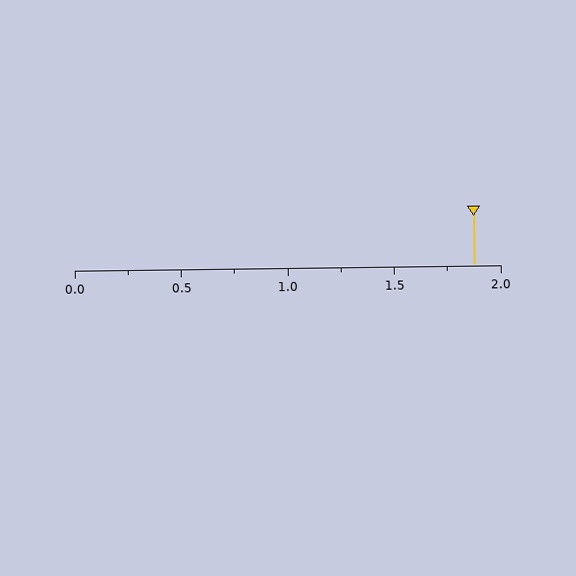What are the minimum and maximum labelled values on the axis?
The axis runs from 0.0 to 2.0.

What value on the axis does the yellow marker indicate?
The marker indicates approximately 1.88.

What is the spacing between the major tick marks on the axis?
The major ticks are spaced 0.5 apart.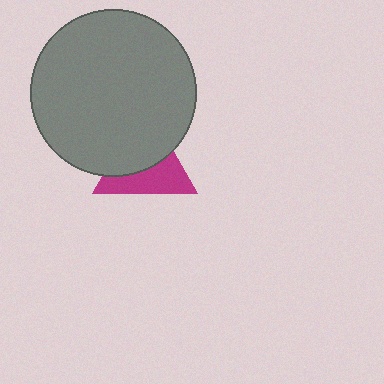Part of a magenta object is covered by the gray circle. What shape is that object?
It is a triangle.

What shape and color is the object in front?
The object in front is a gray circle.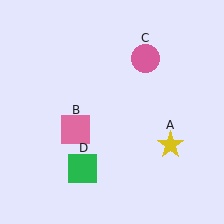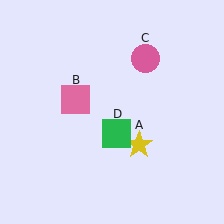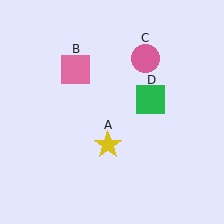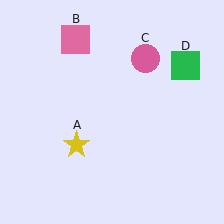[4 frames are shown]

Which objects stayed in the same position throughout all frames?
Pink circle (object C) remained stationary.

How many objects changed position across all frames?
3 objects changed position: yellow star (object A), pink square (object B), green square (object D).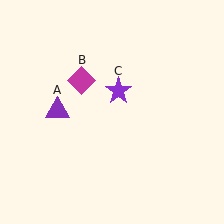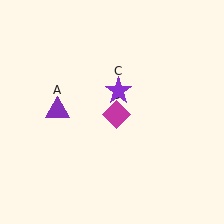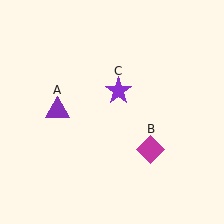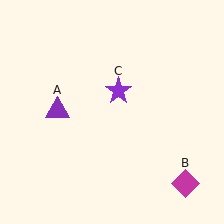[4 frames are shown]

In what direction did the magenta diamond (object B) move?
The magenta diamond (object B) moved down and to the right.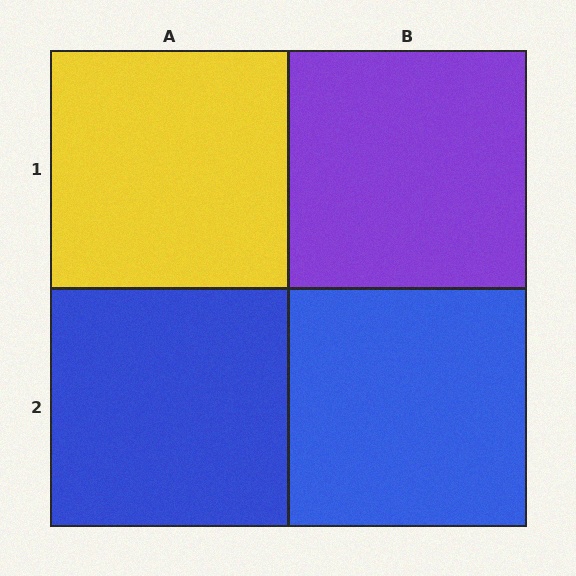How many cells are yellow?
1 cell is yellow.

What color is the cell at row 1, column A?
Yellow.